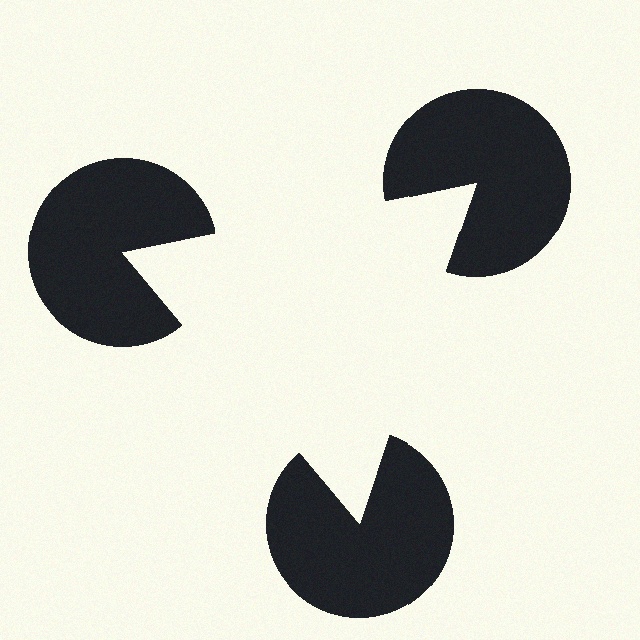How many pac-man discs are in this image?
There are 3 — one at each vertex of the illusory triangle.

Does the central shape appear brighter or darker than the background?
It typically appears slightly brighter than the background, even though no actual brightness change is drawn.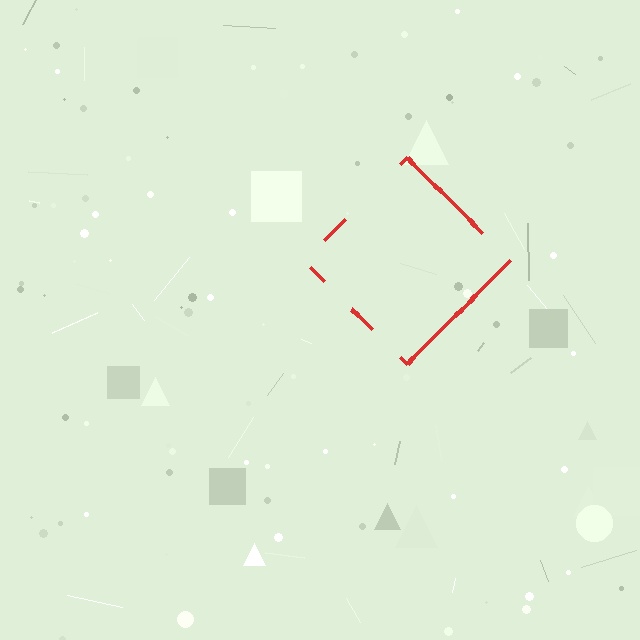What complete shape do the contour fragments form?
The contour fragments form a diamond.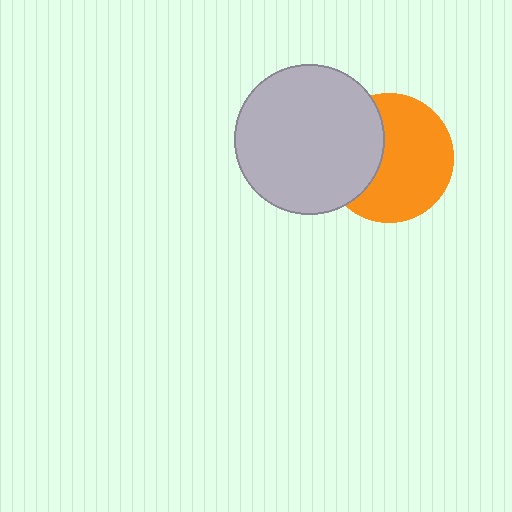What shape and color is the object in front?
The object in front is a light gray circle.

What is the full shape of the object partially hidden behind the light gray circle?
The partially hidden object is an orange circle.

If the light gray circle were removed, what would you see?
You would see the complete orange circle.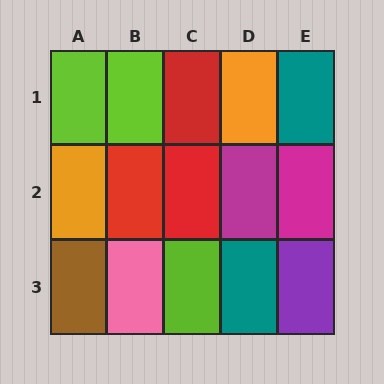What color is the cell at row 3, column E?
Purple.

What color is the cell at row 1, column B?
Lime.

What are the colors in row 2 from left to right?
Orange, red, red, magenta, magenta.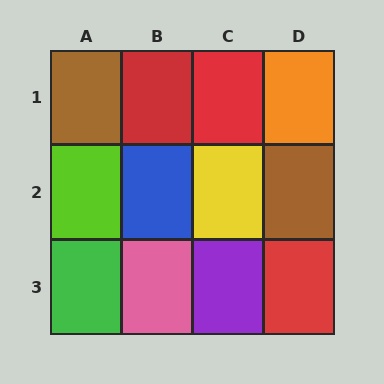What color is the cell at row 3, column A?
Green.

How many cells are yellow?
1 cell is yellow.